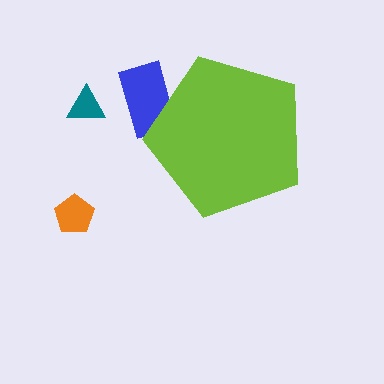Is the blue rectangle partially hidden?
Yes, the blue rectangle is partially hidden behind the lime pentagon.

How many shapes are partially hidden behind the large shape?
1 shape is partially hidden.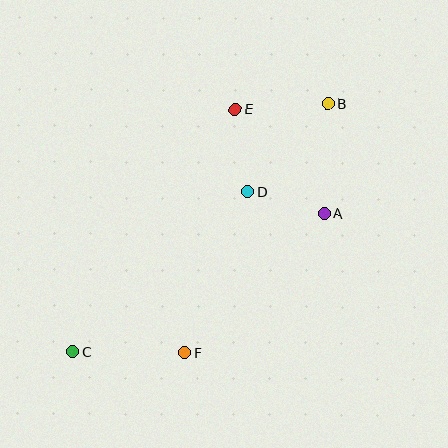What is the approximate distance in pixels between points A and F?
The distance between A and F is approximately 197 pixels.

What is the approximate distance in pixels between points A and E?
The distance between A and E is approximately 137 pixels.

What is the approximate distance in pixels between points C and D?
The distance between C and D is approximately 237 pixels.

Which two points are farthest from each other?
Points B and C are farthest from each other.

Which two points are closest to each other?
Points A and D are closest to each other.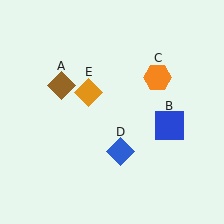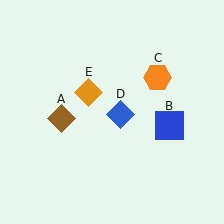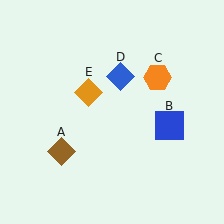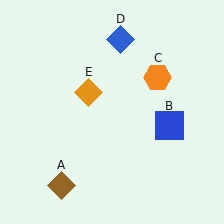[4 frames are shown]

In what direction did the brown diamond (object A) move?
The brown diamond (object A) moved down.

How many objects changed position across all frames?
2 objects changed position: brown diamond (object A), blue diamond (object D).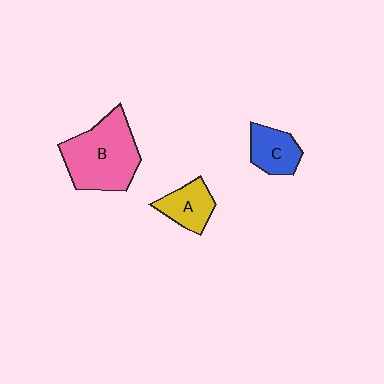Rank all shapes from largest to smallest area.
From largest to smallest: B (pink), C (blue), A (yellow).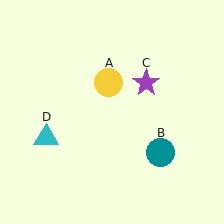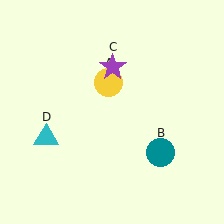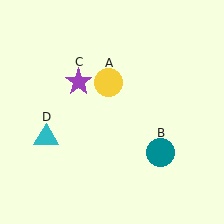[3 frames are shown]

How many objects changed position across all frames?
1 object changed position: purple star (object C).